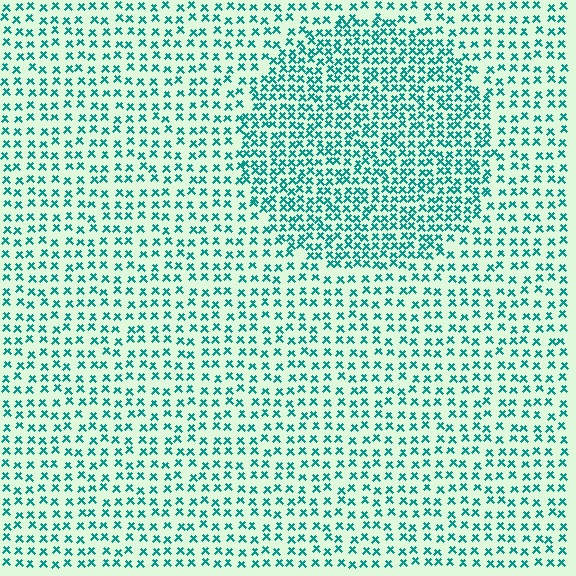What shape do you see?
I see a circle.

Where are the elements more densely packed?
The elements are more densely packed inside the circle boundary.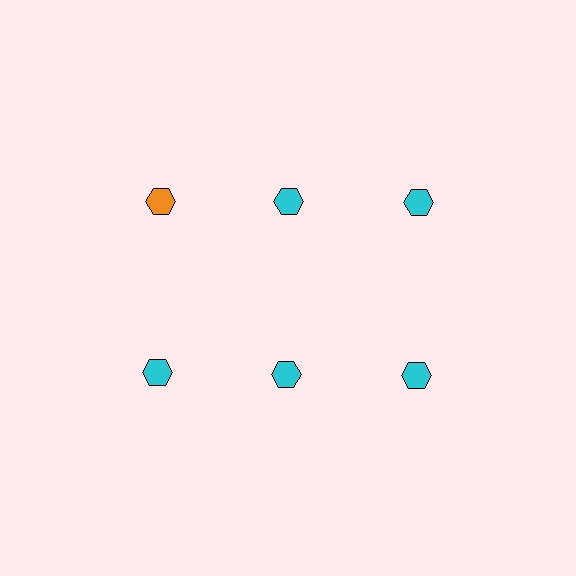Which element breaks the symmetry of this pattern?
The orange hexagon in the top row, leftmost column breaks the symmetry. All other shapes are cyan hexagons.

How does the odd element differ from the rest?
It has a different color: orange instead of cyan.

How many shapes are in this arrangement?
There are 6 shapes arranged in a grid pattern.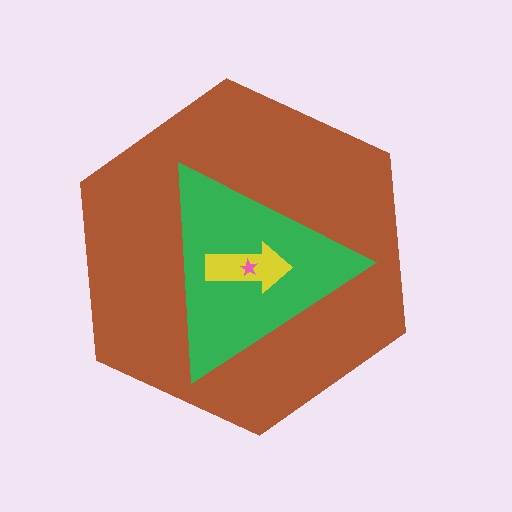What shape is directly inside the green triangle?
The yellow arrow.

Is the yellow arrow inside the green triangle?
Yes.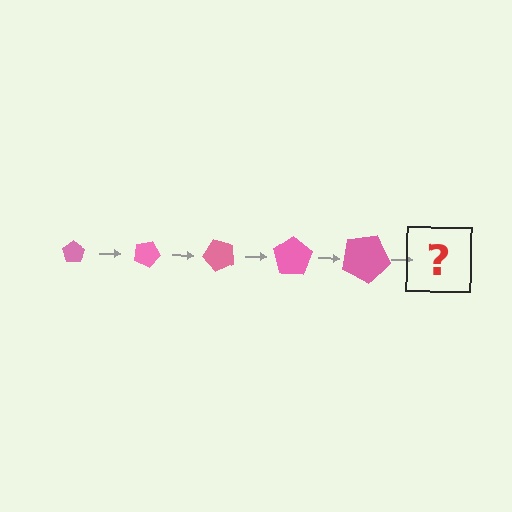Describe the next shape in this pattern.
It should be a pentagon, larger than the previous one and rotated 125 degrees from the start.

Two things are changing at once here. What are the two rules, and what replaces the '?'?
The two rules are that the pentagon grows larger each step and it rotates 25 degrees each step. The '?' should be a pentagon, larger than the previous one and rotated 125 degrees from the start.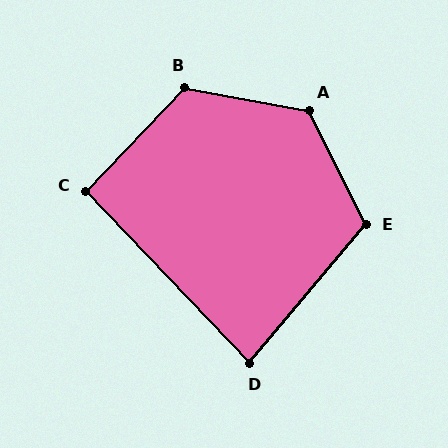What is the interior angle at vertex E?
Approximately 114 degrees (obtuse).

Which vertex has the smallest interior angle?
D, at approximately 83 degrees.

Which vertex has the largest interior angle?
A, at approximately 127 degrees.